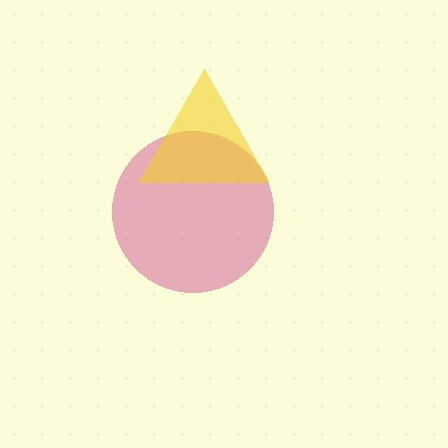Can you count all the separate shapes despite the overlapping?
Yes, there are 2 separate shapes.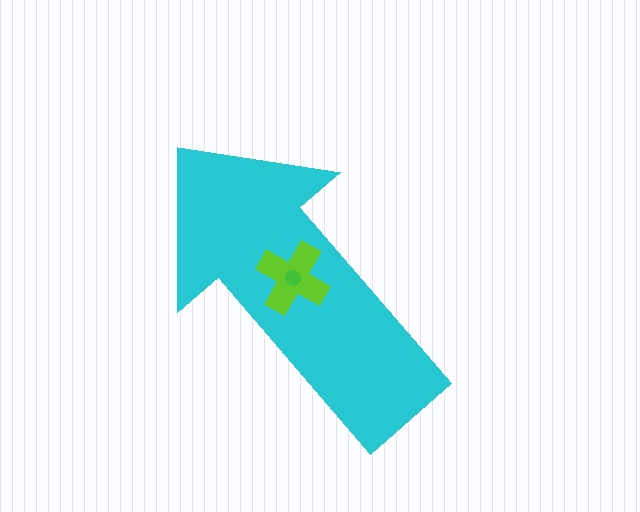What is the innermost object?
The green circle.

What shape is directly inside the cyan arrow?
The lime cross.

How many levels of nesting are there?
3.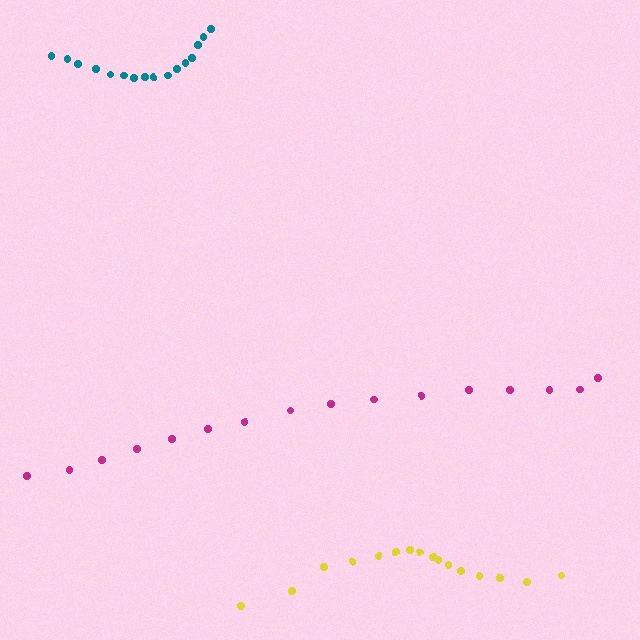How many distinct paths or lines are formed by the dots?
There are 3 distinct paths.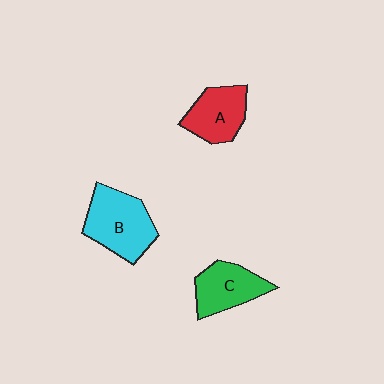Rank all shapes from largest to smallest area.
From largest to smallest: B (cyan), C (green), A (red).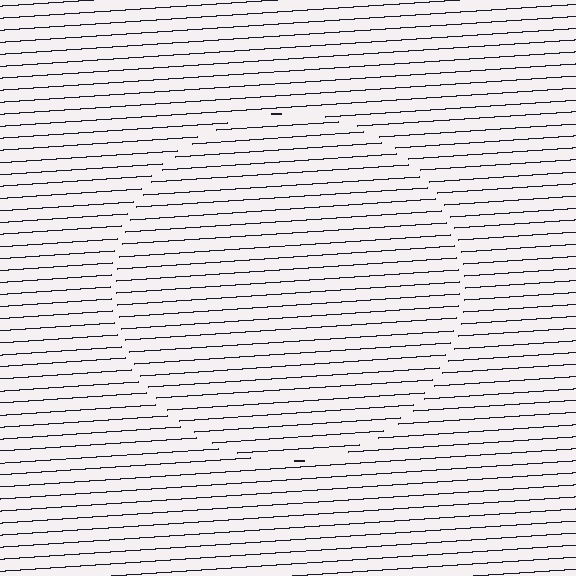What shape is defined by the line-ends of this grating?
An illusory circle. The interior of the shape contains the same grating, shifted by half a period — the contour is defined by the phase discontinuity where line-ends from the inner and outer gratings abut.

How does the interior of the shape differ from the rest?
The interior of the shape contains the same grating, shifted by half a period — the contour is defined by the phase discontinuity where line-ends from the inner and outer gratings abut.